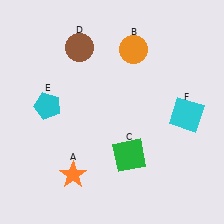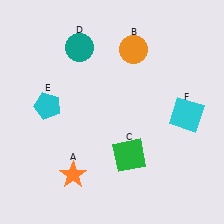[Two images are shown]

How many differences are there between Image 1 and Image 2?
There is 1 difference between the two images.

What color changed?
The circle (D) changed from brown in Image 1 to teal in Image 2.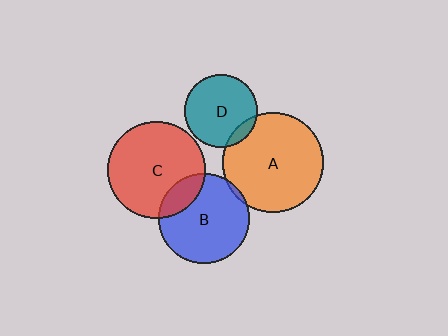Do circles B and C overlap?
Yes.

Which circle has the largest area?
Circle A (orange).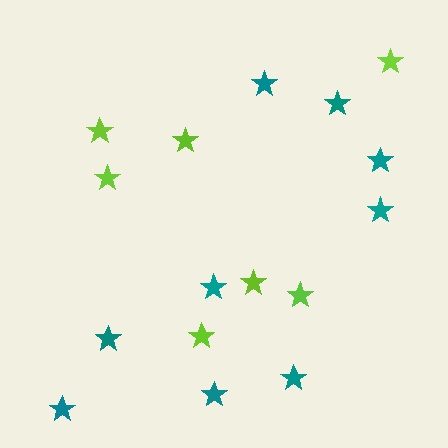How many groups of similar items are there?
There are 2 groups: one group of teal stars (9) and one group of lime stars (7).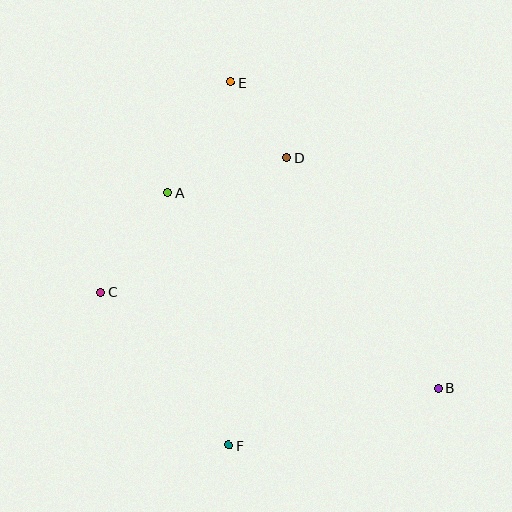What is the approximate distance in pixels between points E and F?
The distance between E and F is approximately 363 pixels.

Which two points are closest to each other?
Points D and E are closest to each other.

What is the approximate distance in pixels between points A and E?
The distance between A and E is approximately 127 pixels.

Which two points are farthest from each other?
Points B and E are farthest from each other.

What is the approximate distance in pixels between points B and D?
The distance between B and D is approximately 276 pixels.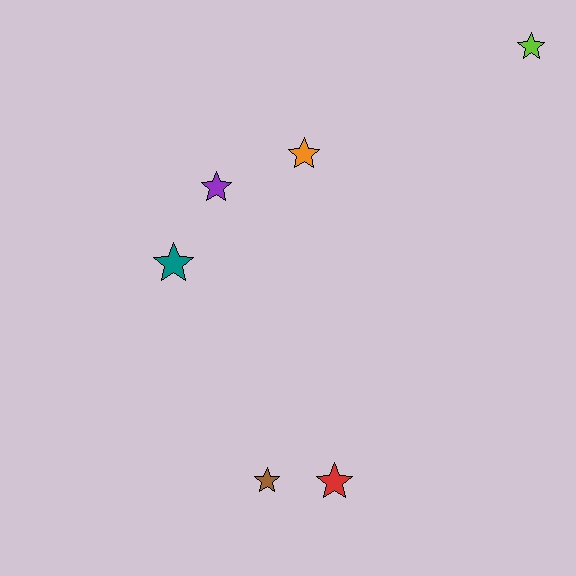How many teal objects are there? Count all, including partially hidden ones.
There is 1 teal object.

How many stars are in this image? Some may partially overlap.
There are 6 stars.